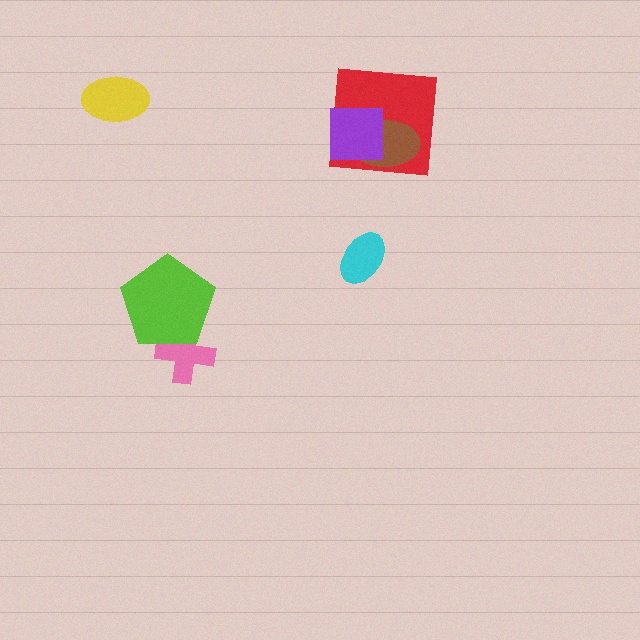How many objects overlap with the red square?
2 objects overlap with the red square.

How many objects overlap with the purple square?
2 objects overlap with the purple square.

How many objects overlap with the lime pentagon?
1 object overlaps with the lime pentagon.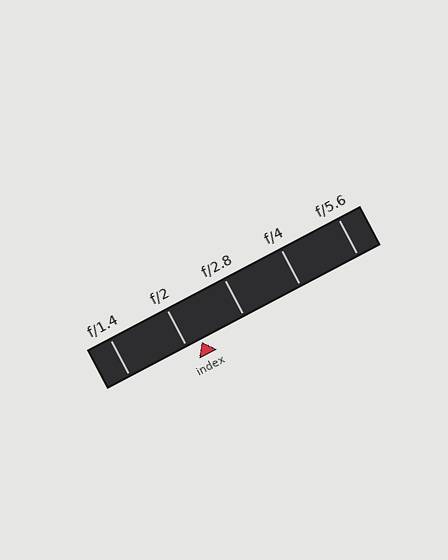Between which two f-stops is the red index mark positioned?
The index mark is between f/2 and f/2.8.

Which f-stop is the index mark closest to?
The index mark is closest to f/2.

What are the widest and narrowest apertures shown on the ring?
The widest aperture shown is f/1.4 and the narrowest is f/5.6.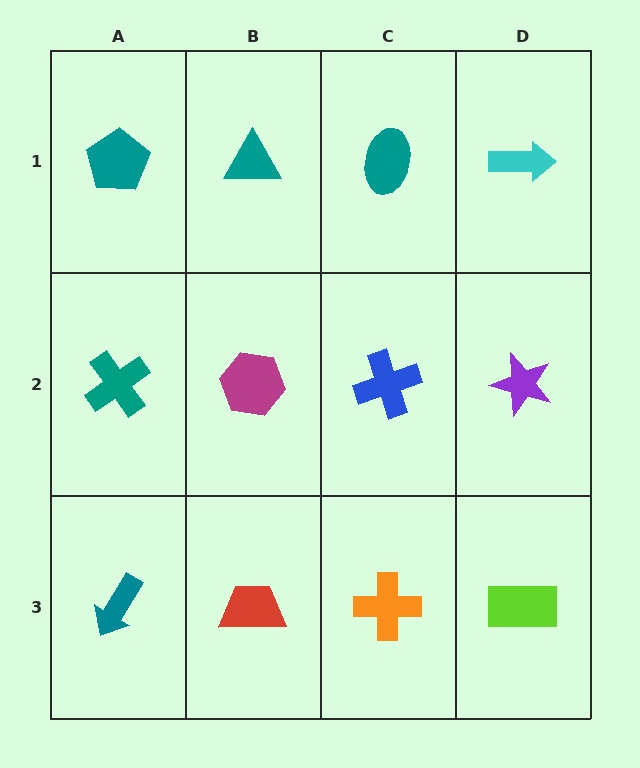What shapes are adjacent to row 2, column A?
A teal pentagon (row 1, column A), a teal arrow (row 3, column A), a magenta hexagon (row 2, column B).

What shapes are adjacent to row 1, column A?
A teal cross (row 2, column A), a teal triangle (row 1, column B).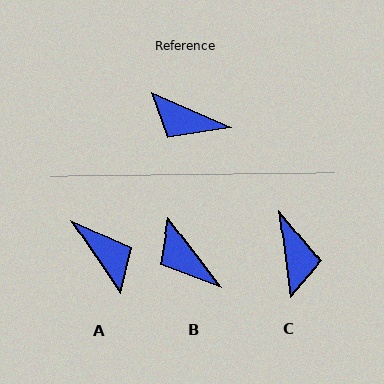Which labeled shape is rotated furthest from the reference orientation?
A, about 148 degrees away.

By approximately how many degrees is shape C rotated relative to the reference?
Approximately 121 degrees counter-clockwise.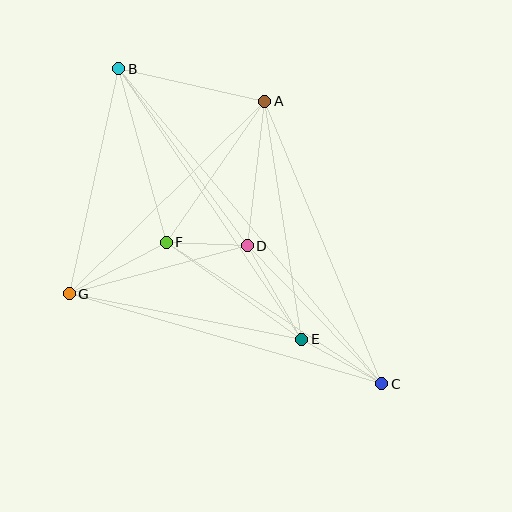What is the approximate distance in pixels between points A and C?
The distance between A and C is approximately 306 pixels.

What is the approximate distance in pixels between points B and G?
The distance between B and G is approximately 230 pixels.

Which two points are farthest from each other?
Points B and C are farthest from each other.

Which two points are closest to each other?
Points D and F are closest to each other.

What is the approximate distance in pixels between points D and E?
The distance between D and E is approximately 108 pixels.